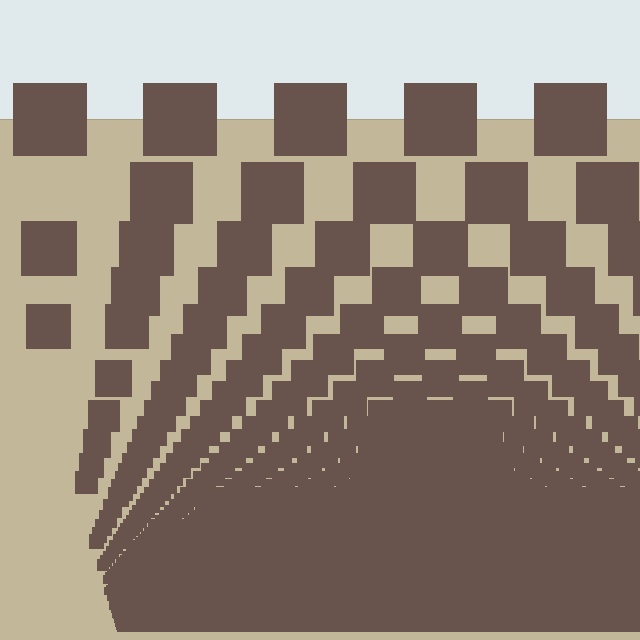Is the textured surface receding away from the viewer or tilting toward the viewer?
The surface appears to tilt toward the viewer. Texture elements get larger and sparser toward the top.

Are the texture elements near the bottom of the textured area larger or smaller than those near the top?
Smaller. The gradient is inverted — elements near the bottom are smaller and denser.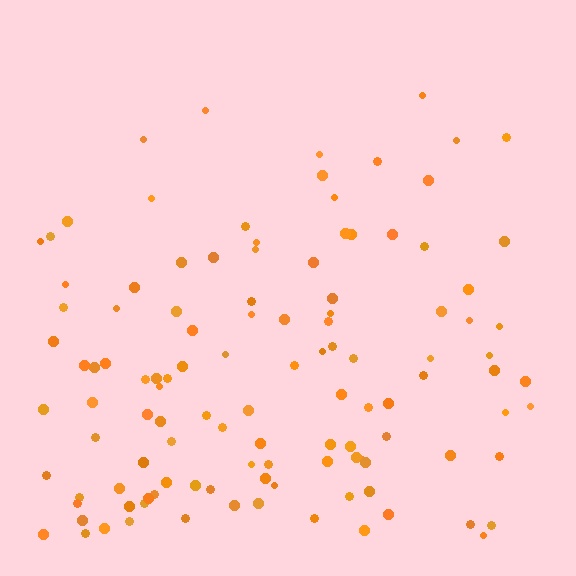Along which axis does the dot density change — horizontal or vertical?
Vertical.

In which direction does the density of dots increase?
From top to bottom, with the bottom side densest.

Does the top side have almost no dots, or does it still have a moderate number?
Still a moderate number, just noticeably fewer than the bottom.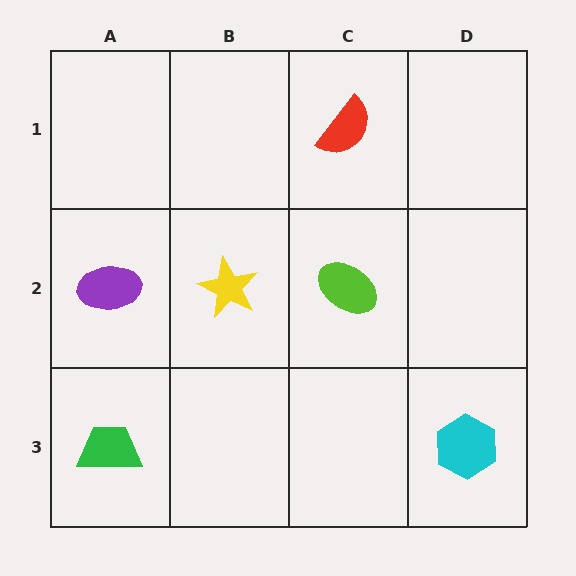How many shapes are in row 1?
1 shape.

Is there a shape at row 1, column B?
No, that cell is empty.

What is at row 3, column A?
A green trapezoid.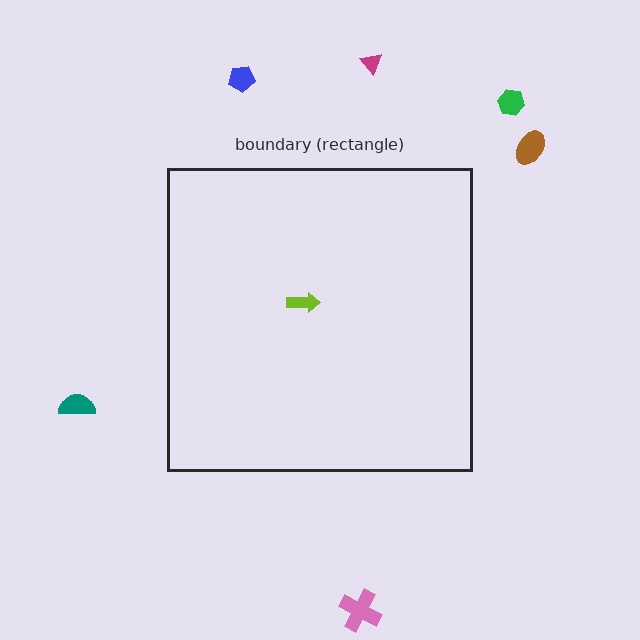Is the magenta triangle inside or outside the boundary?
Outside.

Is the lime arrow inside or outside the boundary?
Inside.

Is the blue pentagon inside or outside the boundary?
Outside.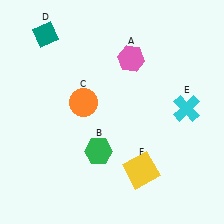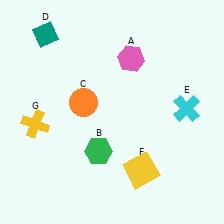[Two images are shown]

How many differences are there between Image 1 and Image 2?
There is 1 difference between the two images.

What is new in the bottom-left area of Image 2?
A yellow cross (G) was added in the bottom-left area of Image 2.